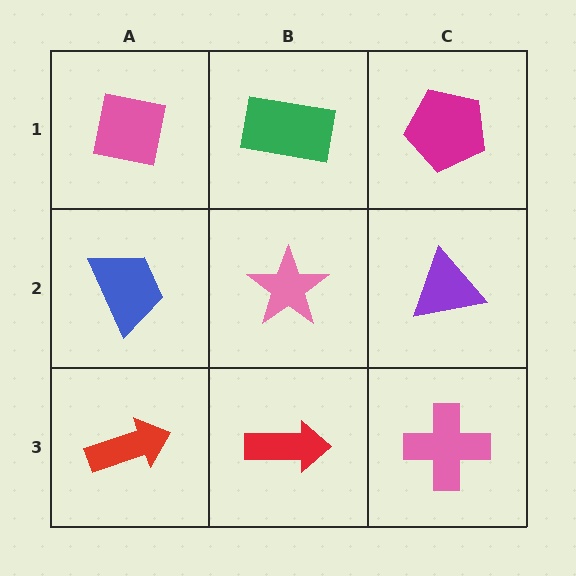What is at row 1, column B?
A green rectangle.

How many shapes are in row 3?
3 shapes.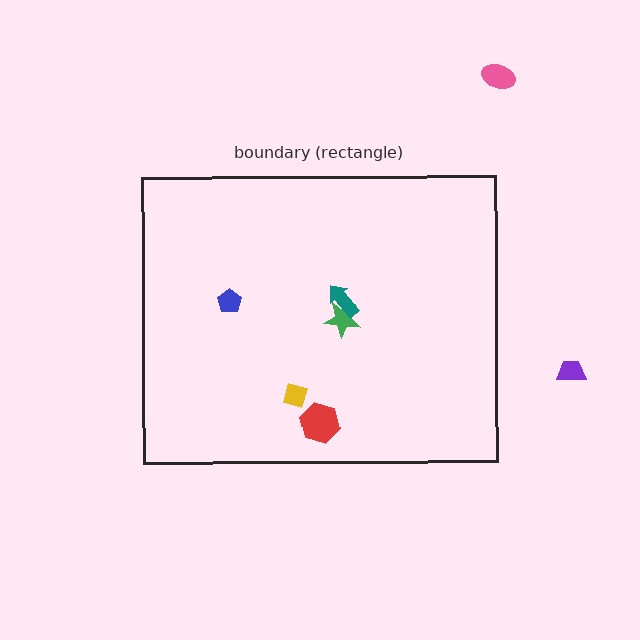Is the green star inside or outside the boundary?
Inside.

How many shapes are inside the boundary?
5 inside, 2 outside.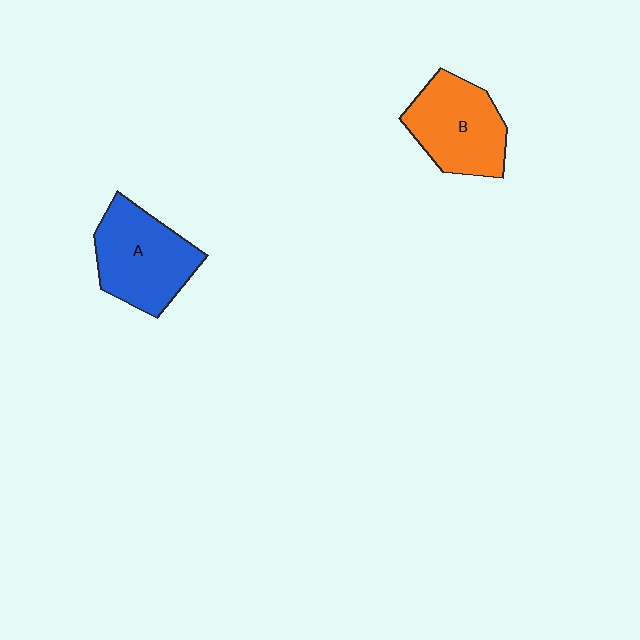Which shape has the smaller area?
Shape B (orange).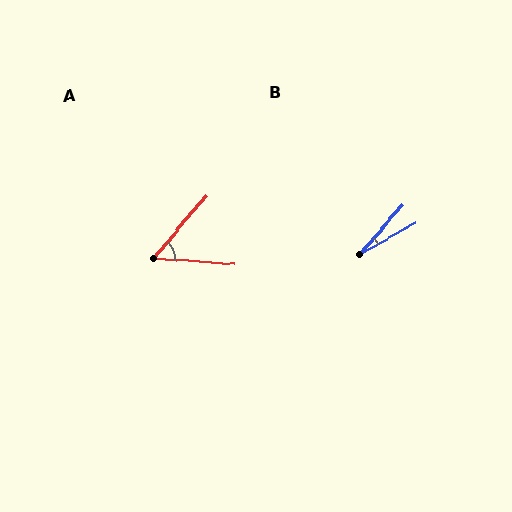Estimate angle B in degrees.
Approximately 20 degrees.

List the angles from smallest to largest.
B (20°), A (54°).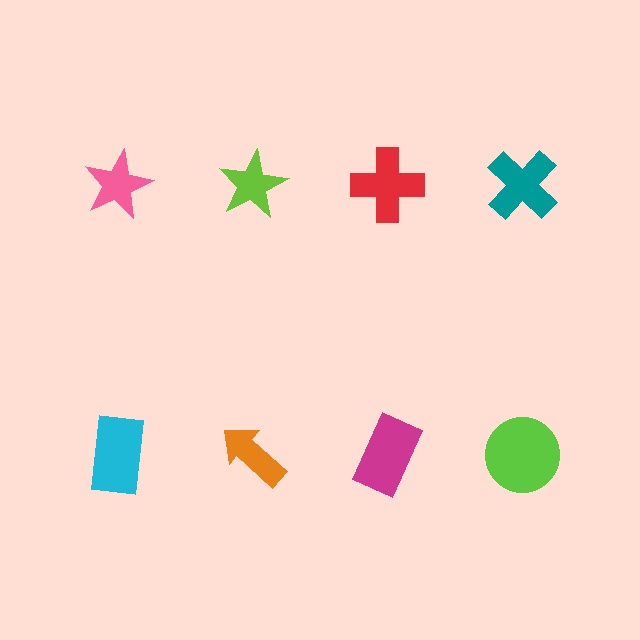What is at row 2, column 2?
An orange arrow.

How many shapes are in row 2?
4 shapes.